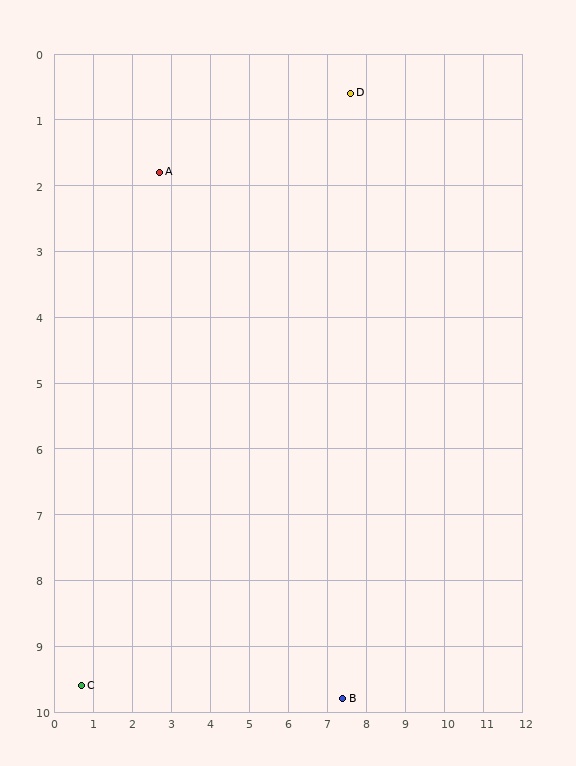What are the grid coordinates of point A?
Point A is at approximately (2.7, 1.8).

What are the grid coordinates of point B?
Point B is at approximately (7.4, 9.8).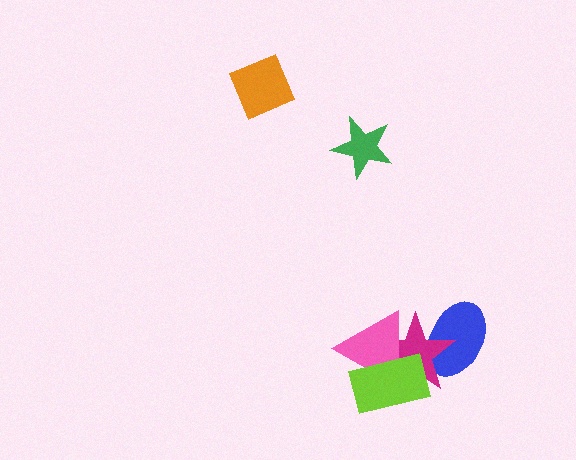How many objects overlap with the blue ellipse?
1 object overlaps with the blue ellipse.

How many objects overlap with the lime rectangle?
2 objects overlap with the lime rectangle.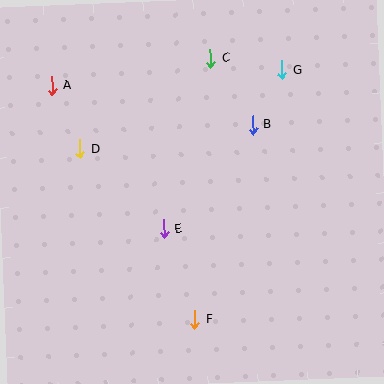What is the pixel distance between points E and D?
The distance between E and D is 116 pixels.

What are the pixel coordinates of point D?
Point D is at (80, 149).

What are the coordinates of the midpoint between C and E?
The midpoint between C and E is at (187, 144).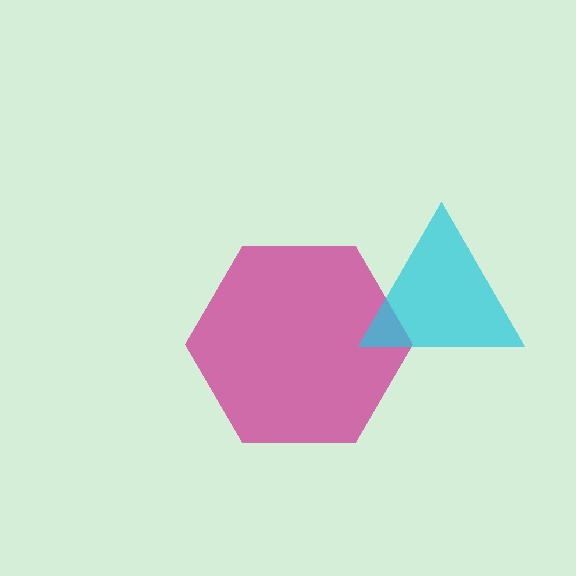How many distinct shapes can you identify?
There are 2 distinct shapes: a magenta hexagon, a cyan triangle.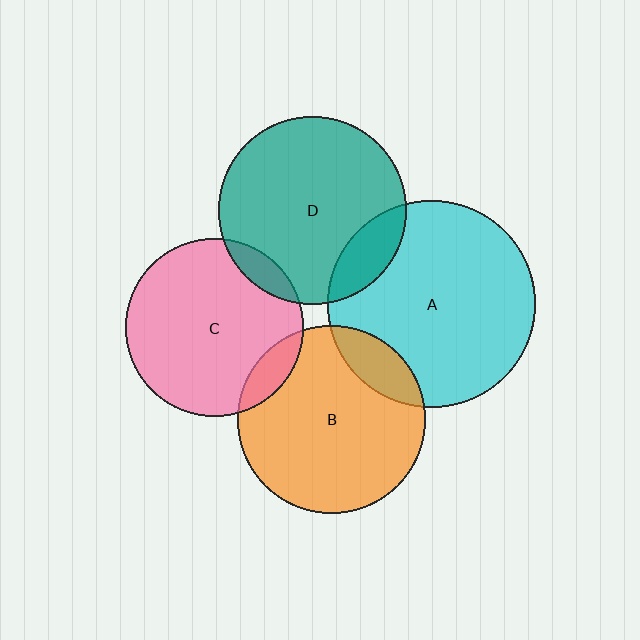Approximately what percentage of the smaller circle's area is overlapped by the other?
Approximately 10%.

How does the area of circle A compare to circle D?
Approximately 1.2 times.